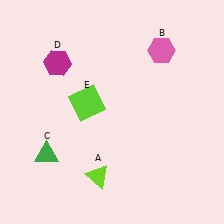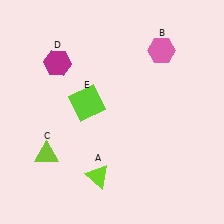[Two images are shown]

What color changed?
The triangle (C) changed from green in Image 1 to lime in Image 2.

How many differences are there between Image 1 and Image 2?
There is 1 difference between the two images.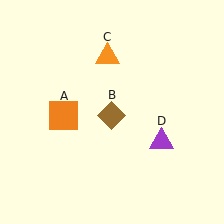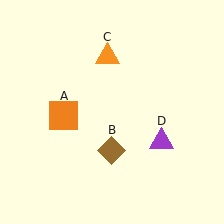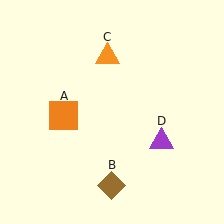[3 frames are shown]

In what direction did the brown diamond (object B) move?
The brown diamond (object B) moved down.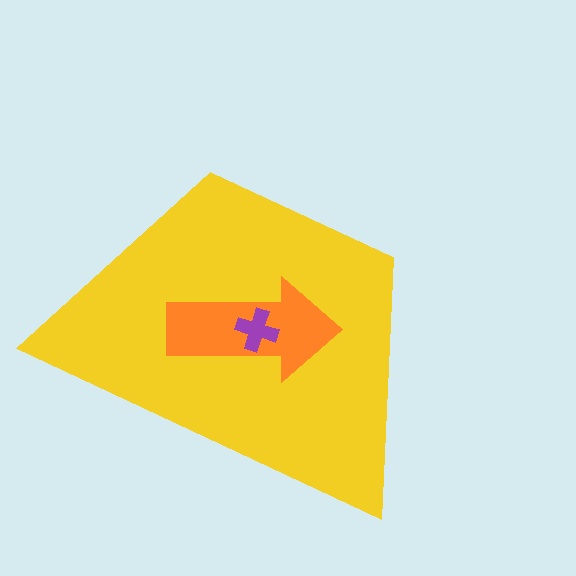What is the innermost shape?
The purple cross.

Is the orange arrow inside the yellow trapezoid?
Yes.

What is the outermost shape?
The yellow trapezoid.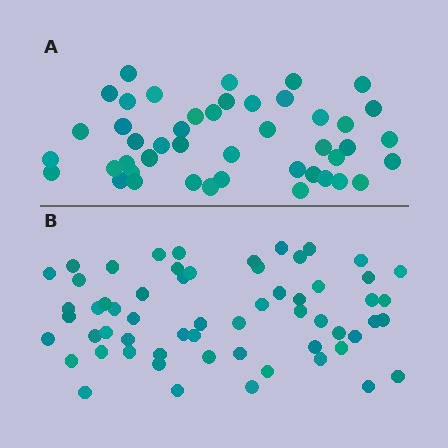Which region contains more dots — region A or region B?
Region B (the bottom region) has more dots.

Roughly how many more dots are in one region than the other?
Region B has approximately 15 more dots than region A.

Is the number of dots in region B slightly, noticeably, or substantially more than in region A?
Region B has noticeably more, but not dramatically so. The ratio is roughly 1.3 to 1.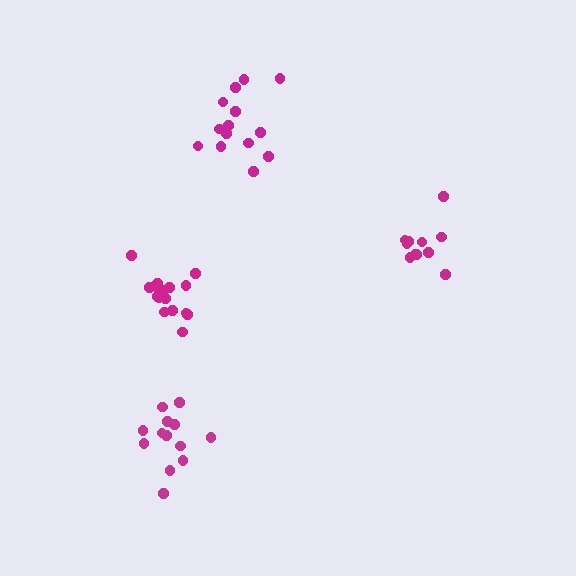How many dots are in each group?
Group 1: 16 dots, Group 2: 11 dots, Group 3: 13 dots, Group 4: 14 dots (54 total).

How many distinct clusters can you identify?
There are 4 distinct clusters.